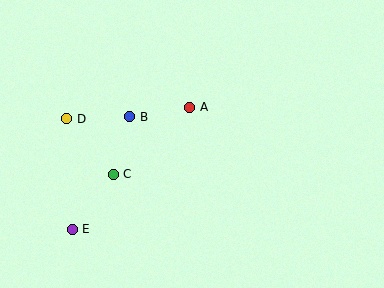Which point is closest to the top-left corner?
Point D is closest to the top-left corner.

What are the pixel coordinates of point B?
Point B is at (129, 117).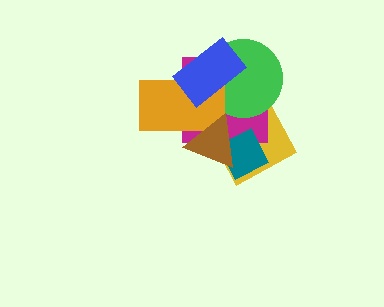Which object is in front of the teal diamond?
The brown triangle is in front of the teal diamond.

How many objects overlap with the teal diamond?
3 objects overlap with the teal diamond.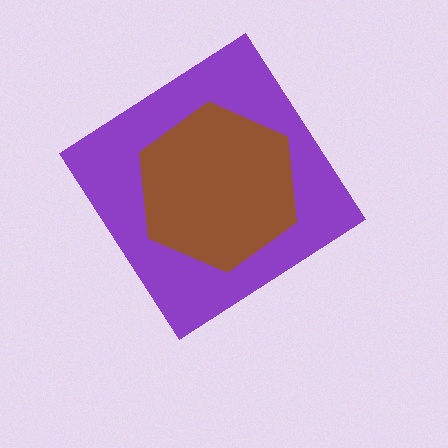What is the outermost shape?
The purple diamond.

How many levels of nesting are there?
2.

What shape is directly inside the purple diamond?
The brown hexagon.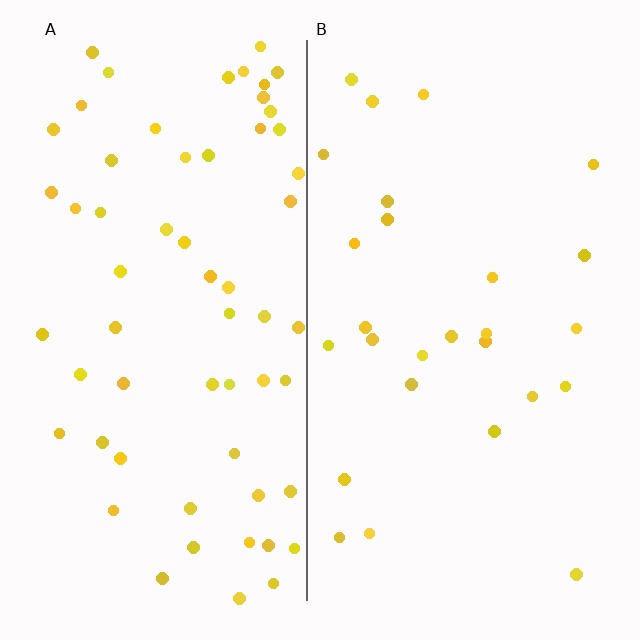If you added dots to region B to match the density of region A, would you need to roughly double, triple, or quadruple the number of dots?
Approximately double.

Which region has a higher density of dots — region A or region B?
A (the left).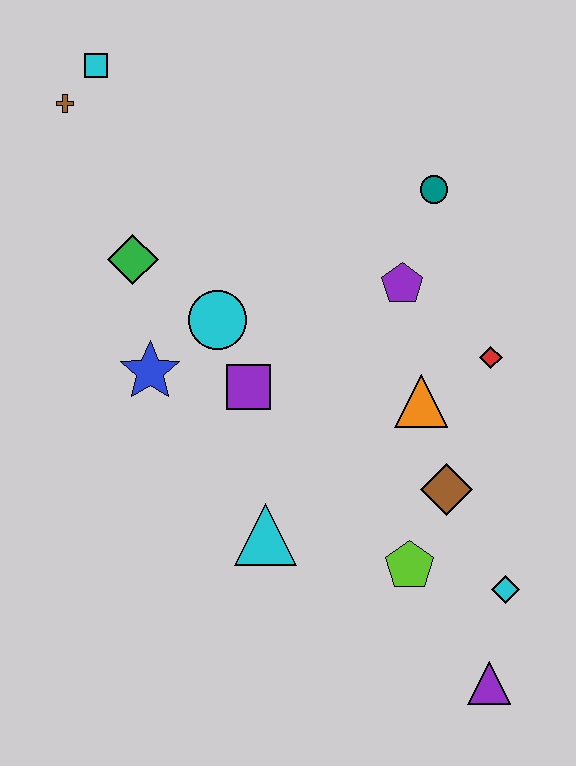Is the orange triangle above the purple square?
No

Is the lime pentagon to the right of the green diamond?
Yes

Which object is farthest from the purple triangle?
The cyan square is farthest from the purple triangle.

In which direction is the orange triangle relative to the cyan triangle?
The orange triangle is to the right of the cyan triangle.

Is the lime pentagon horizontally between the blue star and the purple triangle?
Yes